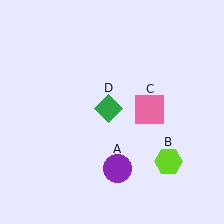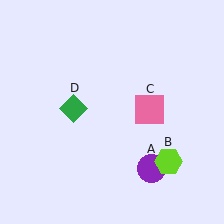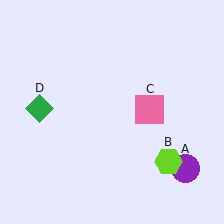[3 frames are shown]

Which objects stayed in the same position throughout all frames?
Lime hexagon (object B) and pink square (object C) remained stationary.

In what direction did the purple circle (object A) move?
The purple circle (object A) moved right.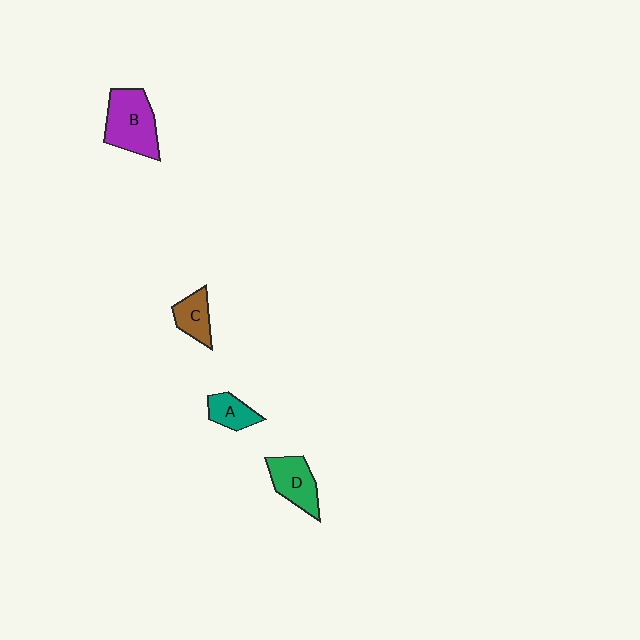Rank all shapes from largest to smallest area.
From largest to smallest: B (purple), D (green), C (brown), A (teal).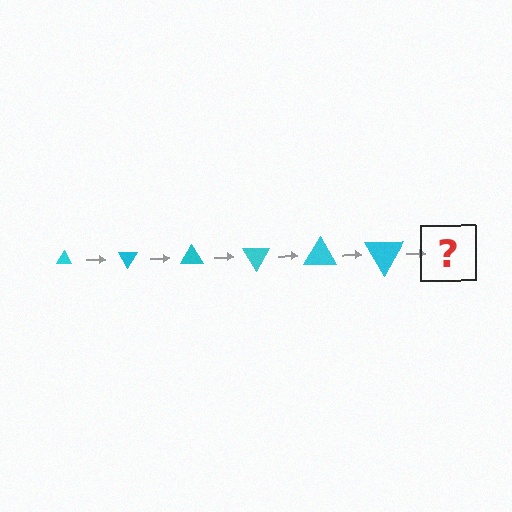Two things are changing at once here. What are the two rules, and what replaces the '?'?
The two rules are that the triangle grows larger each step and it rotates 60 degrees each step. The '?' should be a triangle, larger than the previous one and rotated 360 degrees from the start.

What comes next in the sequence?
The next element should be a triangle, larger than the previous one and rotated 360 degrees from the start.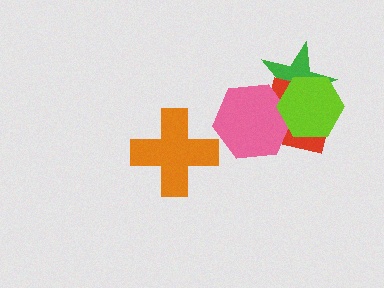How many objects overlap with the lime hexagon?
3 objects overlap with the lime hexagon.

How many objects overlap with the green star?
3 objects overlap with the green star.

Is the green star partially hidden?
Yes, it is partially covered by another shape.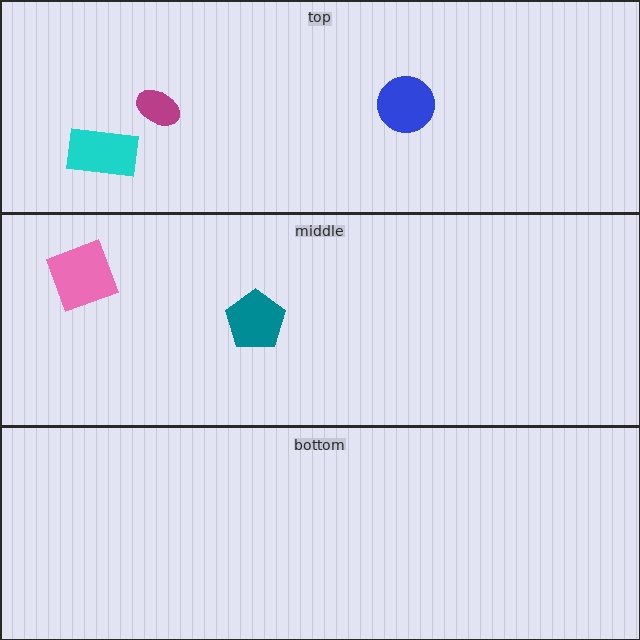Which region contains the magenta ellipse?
The top region.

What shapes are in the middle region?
The teal pentagon, the pink square.